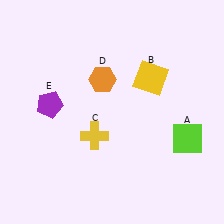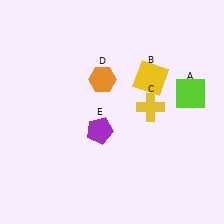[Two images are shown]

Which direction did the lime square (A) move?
The lime square (A) moved up.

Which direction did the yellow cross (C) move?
The yellow cross (C) moved right.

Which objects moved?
The objects that moved are: the lime square (A), the yellow cross (C), the purple pentagon (E).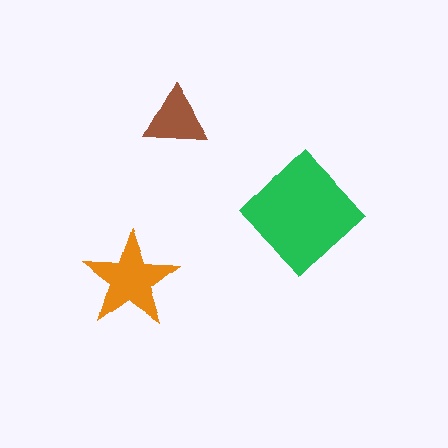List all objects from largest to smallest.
The green diamond, the orange star, the brown triangle.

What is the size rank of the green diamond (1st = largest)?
1st.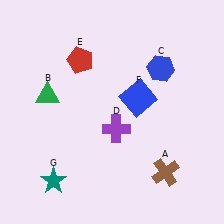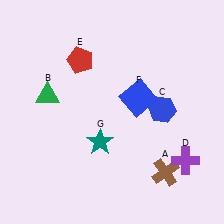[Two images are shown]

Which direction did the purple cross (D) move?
The purple cross (D) moved right.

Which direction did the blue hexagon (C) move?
The blue hexagon (C) moved down.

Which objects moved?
The objects that moved are: the blue hexagon (C), the purple cross (D), the teal star (G).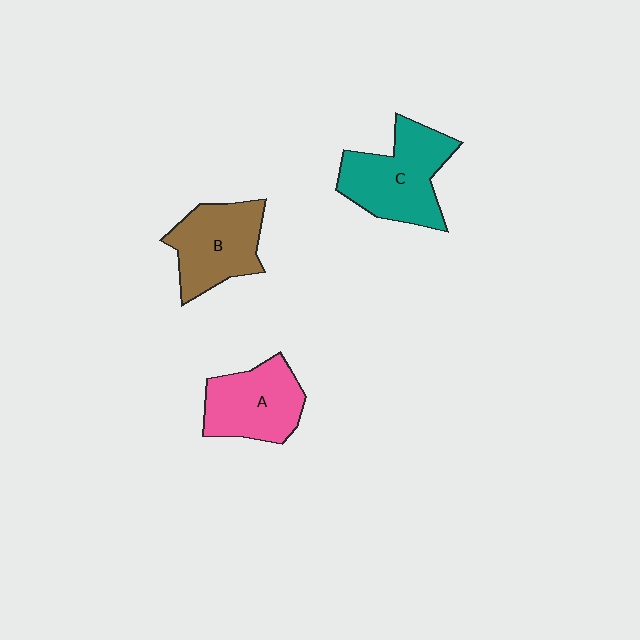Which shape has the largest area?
Shape C (teal).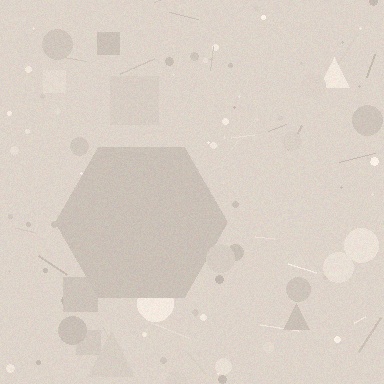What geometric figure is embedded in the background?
A hexagon is embedded in the background.